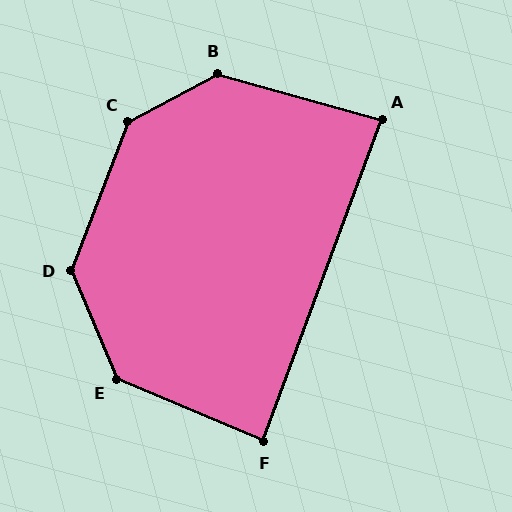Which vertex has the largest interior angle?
C, at approximately 139 degrees.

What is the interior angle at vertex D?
Approximately 136 degrees (obtuse).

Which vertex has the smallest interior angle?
A, at approximately 85 degrees.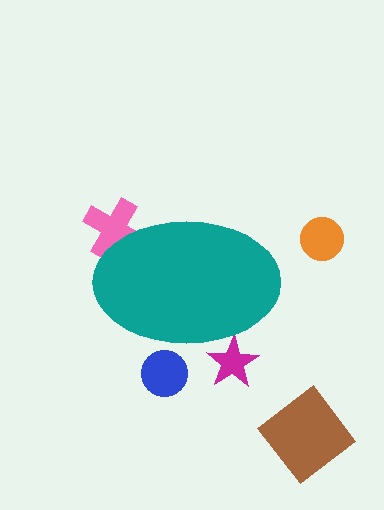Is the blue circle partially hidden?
Yes, the blue circle is partially hidden behind the teal ellipse.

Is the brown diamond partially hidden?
No, the brown diamond is fully visible.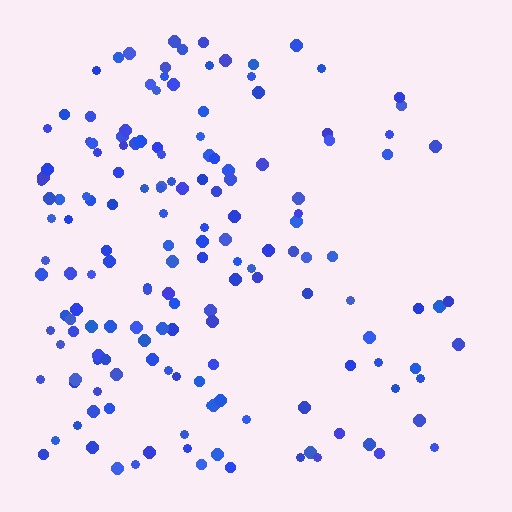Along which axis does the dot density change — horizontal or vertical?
Horizontal.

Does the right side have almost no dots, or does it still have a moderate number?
Still a moderate number, just noticeably fewer than the left.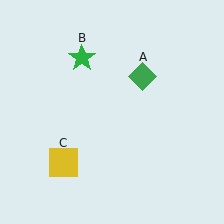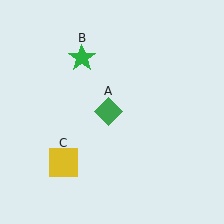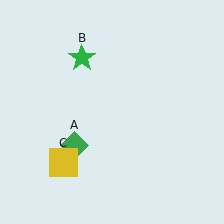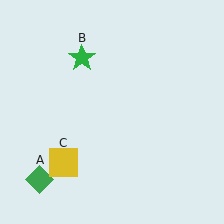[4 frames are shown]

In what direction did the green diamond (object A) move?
The green diamond (object A) moved down and to the left.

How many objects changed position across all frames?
1 object changed position: green diamond (object A).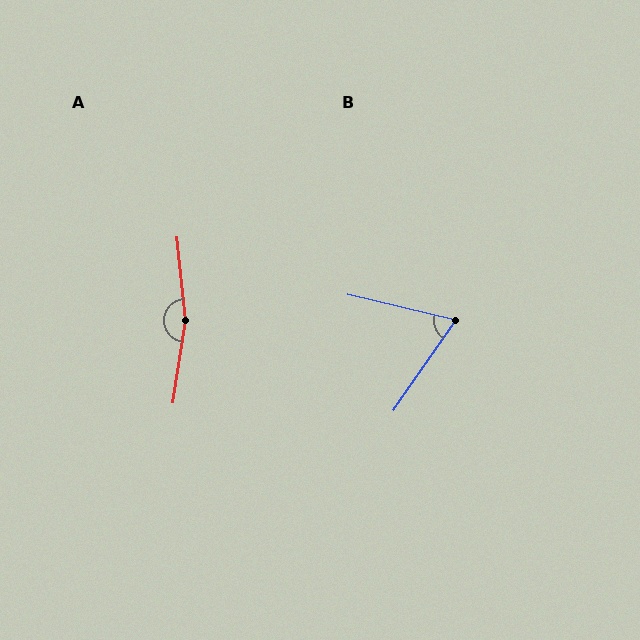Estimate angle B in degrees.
Approximately 69 degrees.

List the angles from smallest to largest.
B (69°), A (165°).